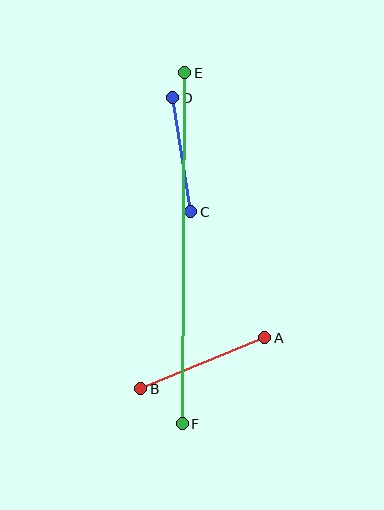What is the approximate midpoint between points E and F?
The midpoint is at approximately (183, 248) pixels.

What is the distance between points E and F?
The distance is approximately 351 pixels.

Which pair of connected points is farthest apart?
Points E and F are farthest apart.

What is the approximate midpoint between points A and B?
The midpoint is at approximately (203, 363) pixels.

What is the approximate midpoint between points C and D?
The midpoint is at approximately (182, 155) pixels.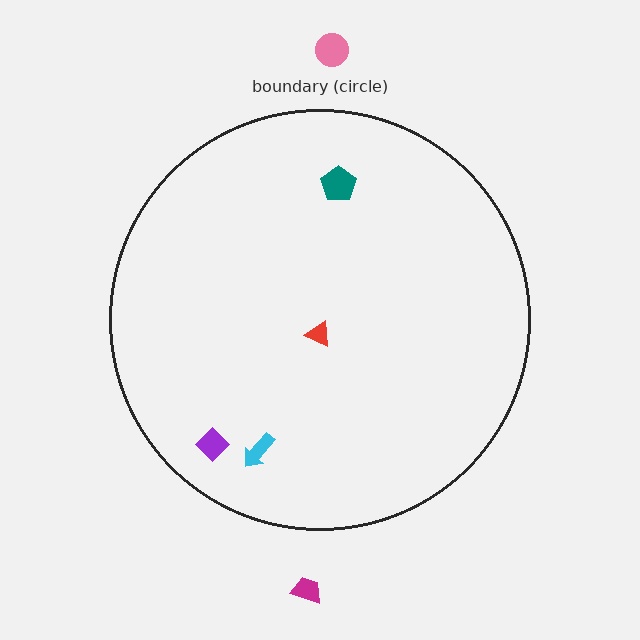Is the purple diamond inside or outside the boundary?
Inside.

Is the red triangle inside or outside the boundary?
Inside.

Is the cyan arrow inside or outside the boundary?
Inside.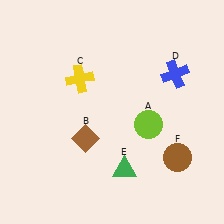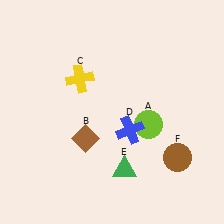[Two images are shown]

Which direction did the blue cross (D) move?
The blue cross (D) moved down.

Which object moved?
The blue cross (D) moved down.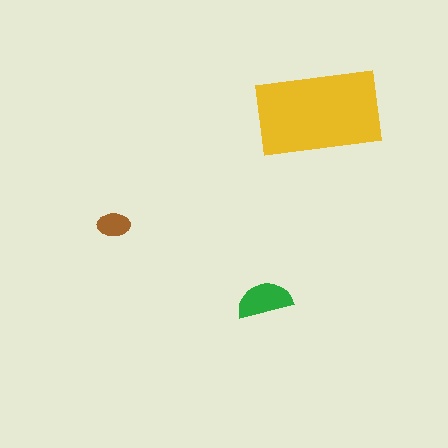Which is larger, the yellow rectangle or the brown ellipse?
The yellow rectangle.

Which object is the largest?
The yellow rectangle.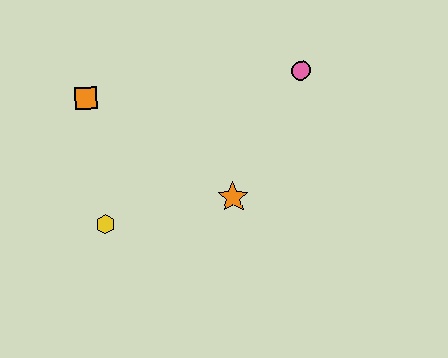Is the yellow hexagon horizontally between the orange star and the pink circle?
No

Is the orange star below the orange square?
Yes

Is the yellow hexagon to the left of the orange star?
Yes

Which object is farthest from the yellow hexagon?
The pink circle is farthest from the yellow hexagon.